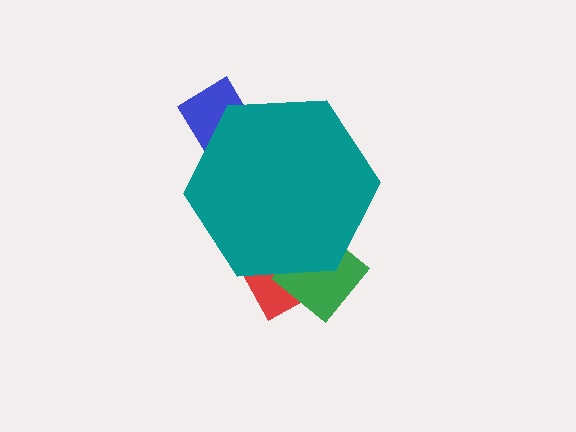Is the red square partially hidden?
Yes, the red square is partially hidden behind the teal hexagon.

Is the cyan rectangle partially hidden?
Yes, the cyan rectangle is partially hidden behind the teal hexagon.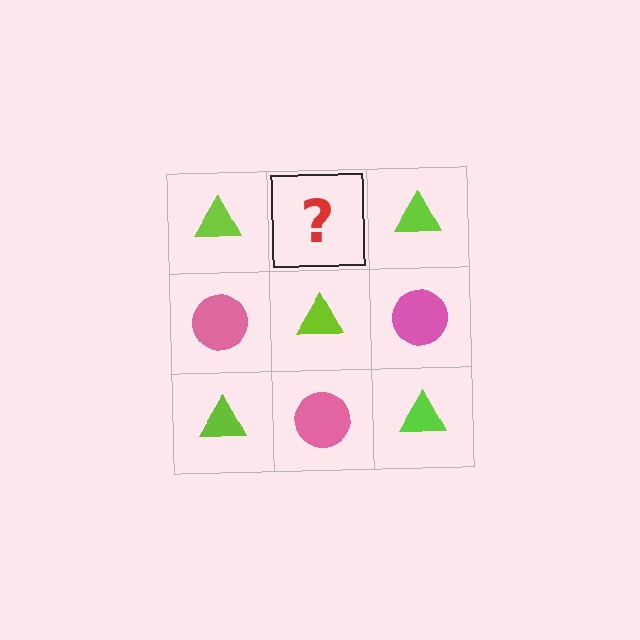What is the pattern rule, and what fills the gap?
The rule is that it alternates lime triangle and pink circle in a checkerboard pattern. The gap should be filled with a pink circle.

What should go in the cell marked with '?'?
The missing cell should contain a pink circle.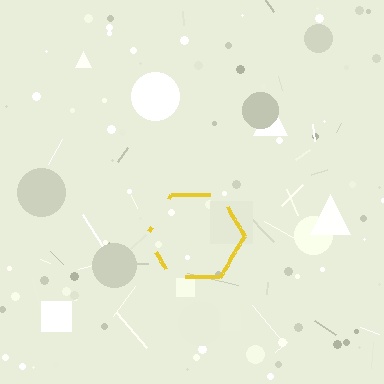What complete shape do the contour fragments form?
The contour fragments form a hexagon.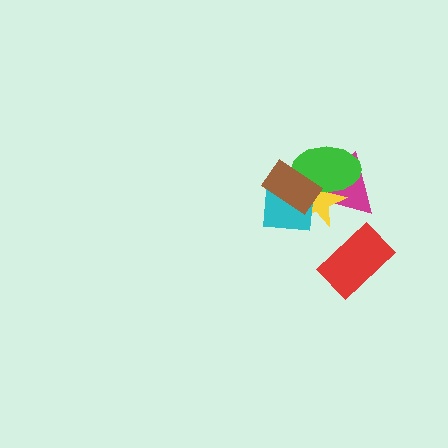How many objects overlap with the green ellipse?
4 objects overlap with the green ellipse.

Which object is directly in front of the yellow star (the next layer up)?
The green ellipse is directly in front of the yellow star.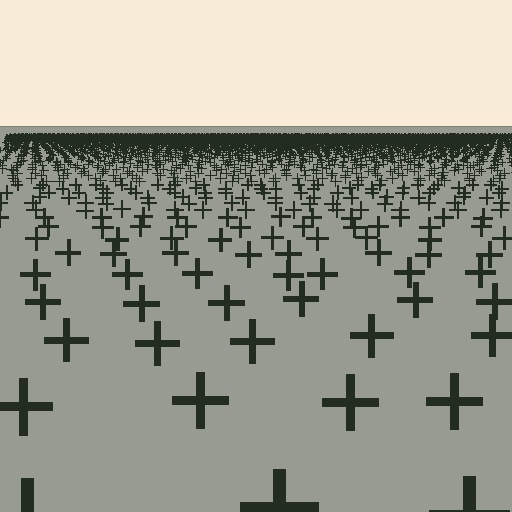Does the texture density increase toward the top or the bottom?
Density increases toward the top.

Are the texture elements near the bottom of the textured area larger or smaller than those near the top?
Larger. Near the bottom, elements are closer to the viewer and appear at a bigger on-screen size.